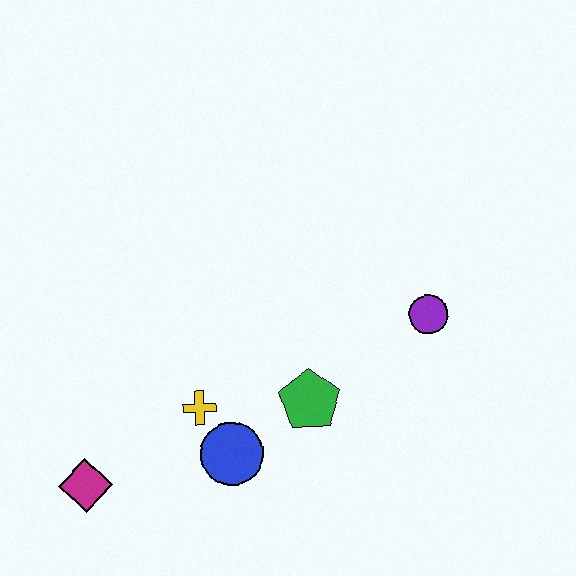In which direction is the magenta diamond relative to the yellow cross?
The magenta diamond is to the left of the yellow cross.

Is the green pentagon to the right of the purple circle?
No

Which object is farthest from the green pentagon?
The magenta diamond is farthest from the green pentagon.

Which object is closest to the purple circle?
The green pentagon is closest to the purple circle.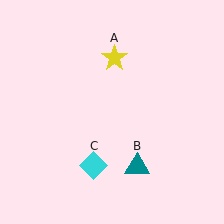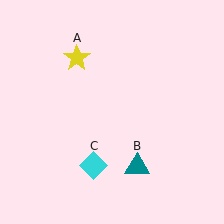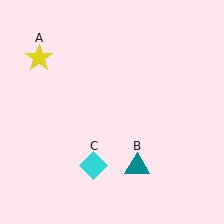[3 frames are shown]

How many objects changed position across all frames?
1 object changed position: yellow star (object A).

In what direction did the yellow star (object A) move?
The yellow star (object A) moved left.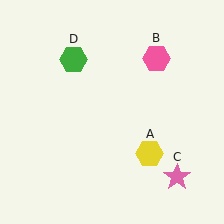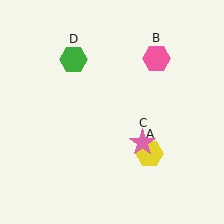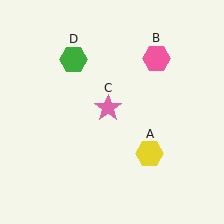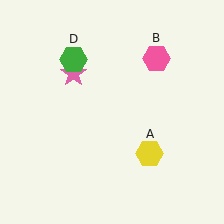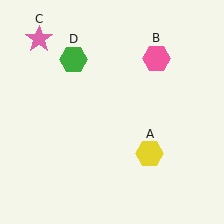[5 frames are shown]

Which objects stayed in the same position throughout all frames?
Yellow hexagon (object A) and pink hexagon (object B) and green hexagon (object D) remained stationary.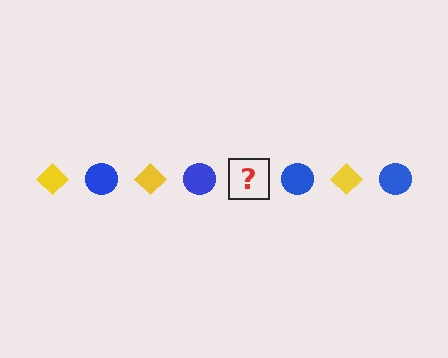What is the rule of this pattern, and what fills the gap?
The rule is that the pattern alternates between yellow diamond and blue circle. The gap should be filled with a yellow diamond.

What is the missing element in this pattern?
The missing element is a yellow diamond.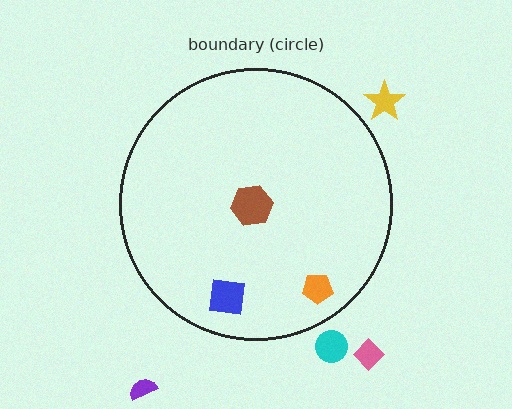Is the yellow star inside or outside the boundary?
Outside.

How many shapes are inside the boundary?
3 inside, 4 outside.